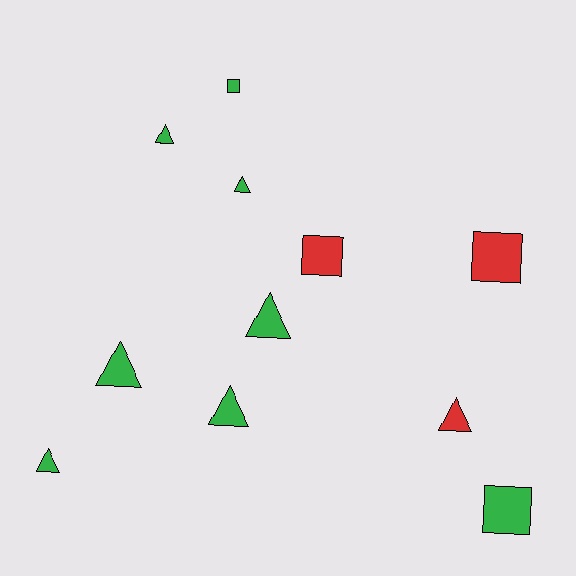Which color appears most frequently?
Green, with 8 objects.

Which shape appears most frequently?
Triangle, with 7 objects.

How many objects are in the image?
There are 11 objects.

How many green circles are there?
There are no green circles.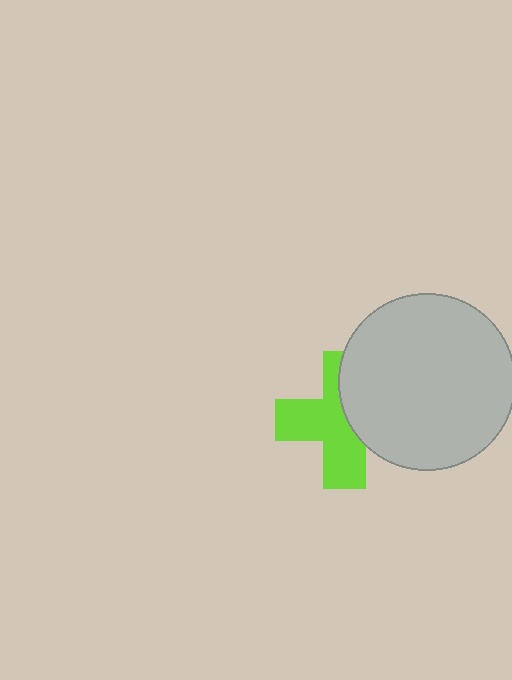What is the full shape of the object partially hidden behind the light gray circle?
The partially hidden object is a lime cross.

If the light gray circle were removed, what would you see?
You would see the complete lime cross.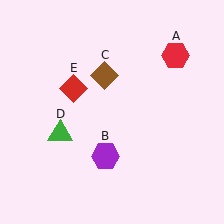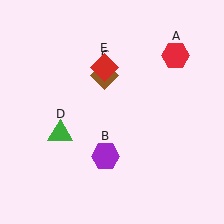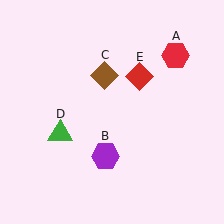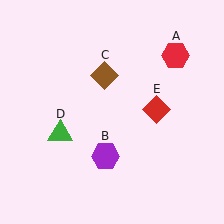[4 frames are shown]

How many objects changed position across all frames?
1 object changed position: red diamond (object E).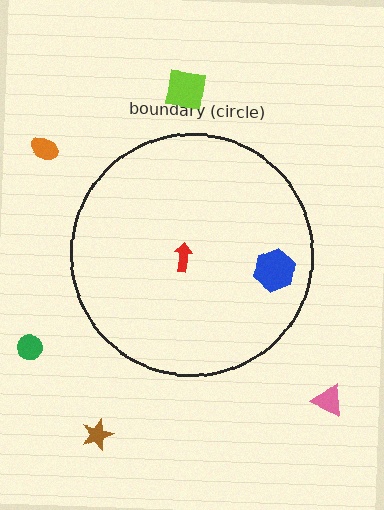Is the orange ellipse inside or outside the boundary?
Outside.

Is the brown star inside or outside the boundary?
Outside.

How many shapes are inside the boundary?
2 inside, 5 outside.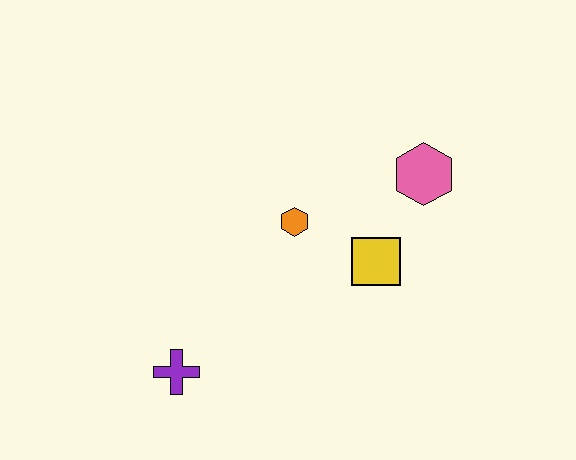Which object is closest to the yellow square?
The orange hexagon is closest to the yellow square.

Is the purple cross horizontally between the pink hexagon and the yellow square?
No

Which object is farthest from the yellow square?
The purple cross is farthest from the yellow square.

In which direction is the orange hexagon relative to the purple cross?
The orange hexagon is above the purple cross.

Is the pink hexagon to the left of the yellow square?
No